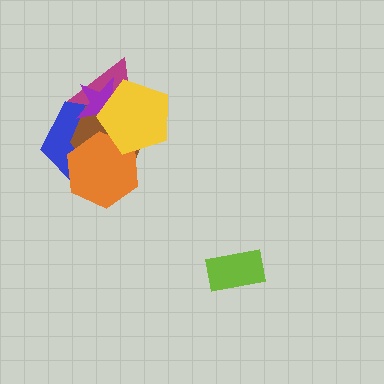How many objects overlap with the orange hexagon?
4 objects overlap with the orange hexagon.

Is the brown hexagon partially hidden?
Yes, it is partially covered by another shape.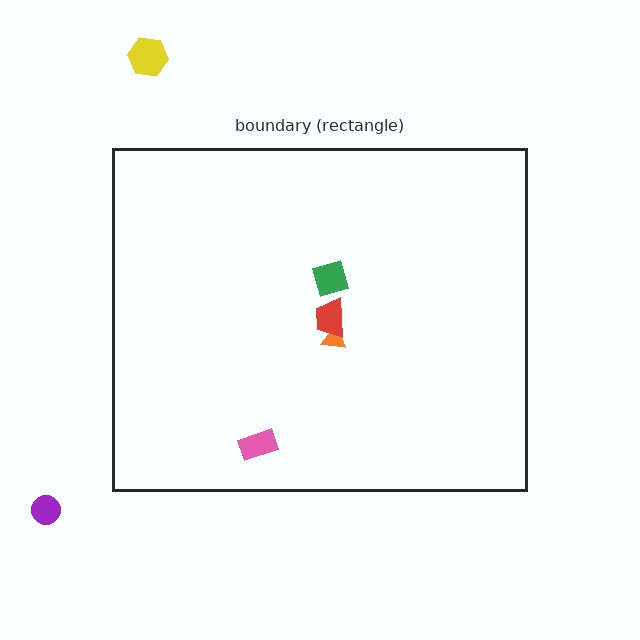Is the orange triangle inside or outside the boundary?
Inside.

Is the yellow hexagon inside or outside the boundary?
Outside.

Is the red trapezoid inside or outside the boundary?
Inside.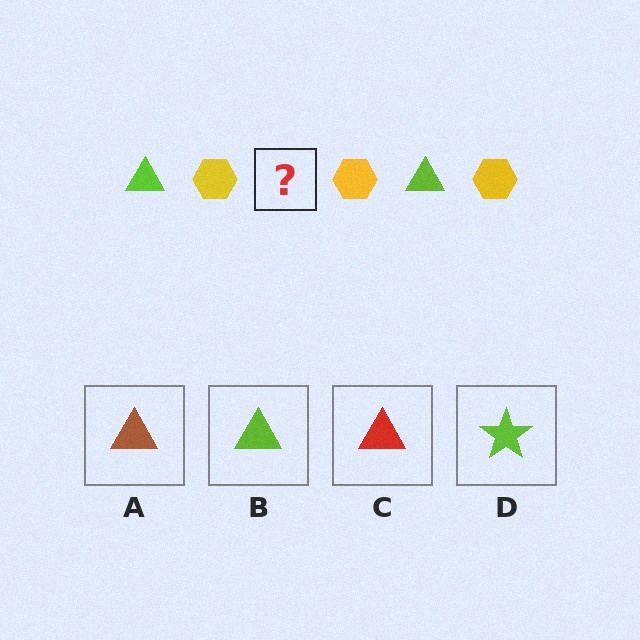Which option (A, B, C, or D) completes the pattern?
B.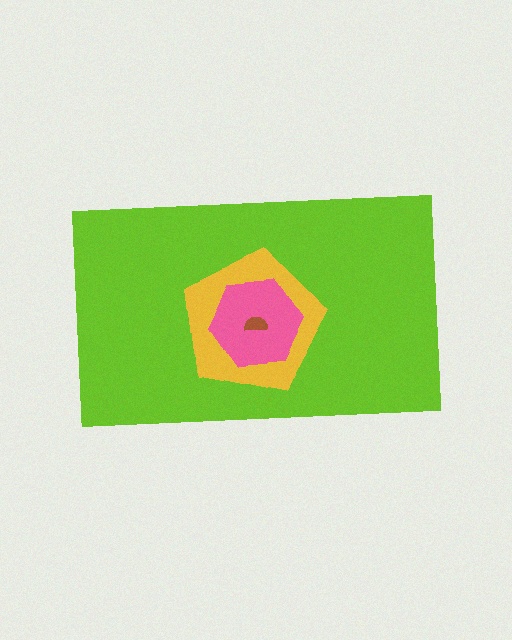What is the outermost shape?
The lime rectangle.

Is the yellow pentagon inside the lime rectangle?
Yes.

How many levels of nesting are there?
4.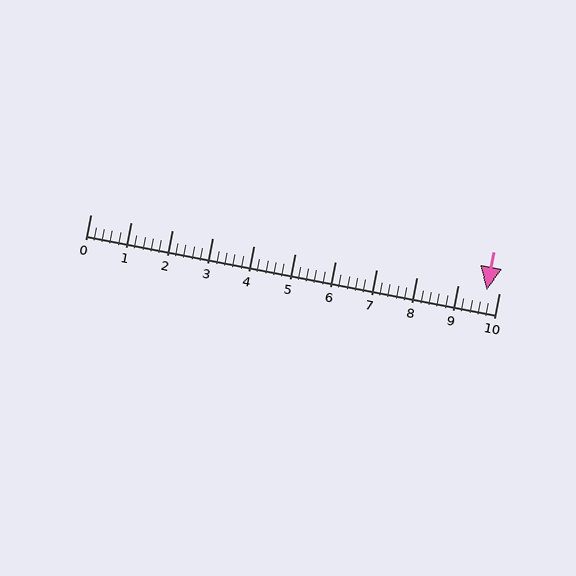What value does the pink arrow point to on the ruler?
The pink arrow points to approximately 9.7.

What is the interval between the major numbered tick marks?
The major tick marks are spaced 1 units apart.